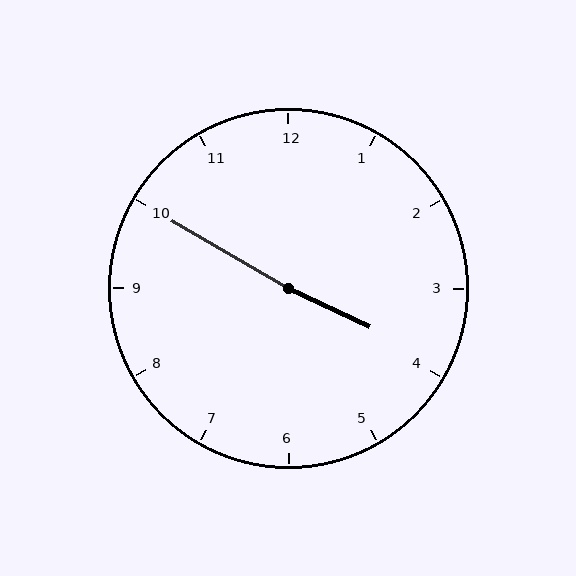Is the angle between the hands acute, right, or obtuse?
It is obtuse.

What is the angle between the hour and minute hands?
Approximately 175 degrees.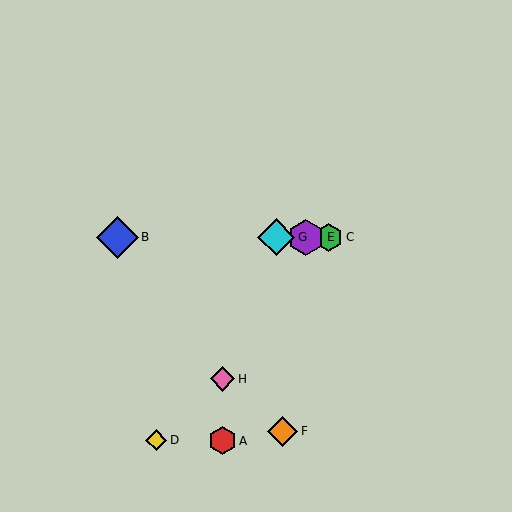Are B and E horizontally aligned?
Yes, both are at y≈237.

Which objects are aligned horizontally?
Objects B, C, E, G are aligned horizontally.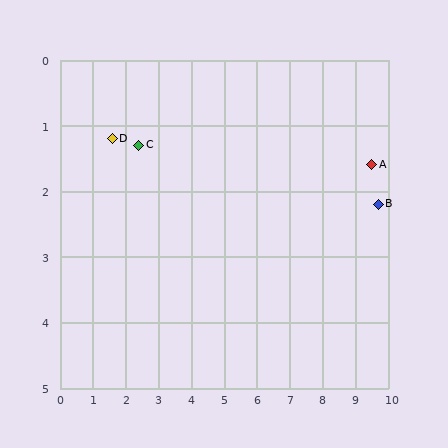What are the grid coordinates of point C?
Point C is at approximately (2.4, 1.3).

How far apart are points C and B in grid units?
Points C and B are about 7.4 grid units apart.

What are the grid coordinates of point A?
Point A is at approximately (9.5, 1.6).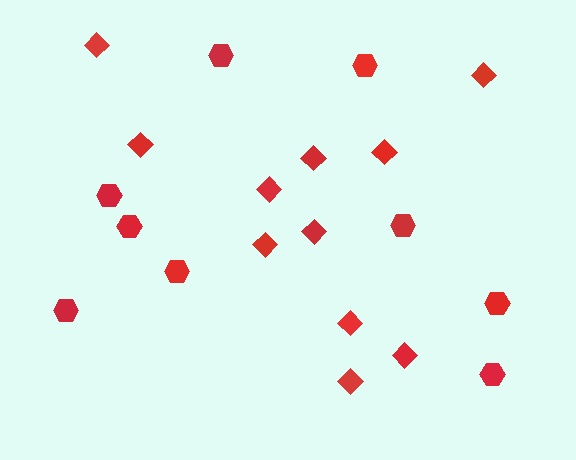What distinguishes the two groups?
There are 2 groups: one group of diamonds (11) and one group of hexagons (9).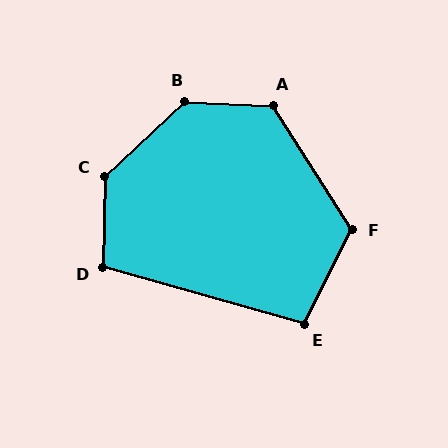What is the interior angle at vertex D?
Approximately 105 degrees (obtuse).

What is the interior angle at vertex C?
Approximately 134 degrees (obtuse).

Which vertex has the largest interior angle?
B, at approximately 135 degrees.